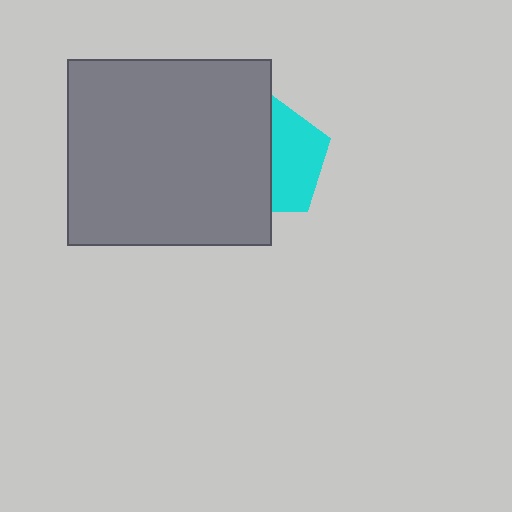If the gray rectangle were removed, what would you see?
You would see the complete cyan pentagon.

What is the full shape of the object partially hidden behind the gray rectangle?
The partially hidden object is a cyan pentagon.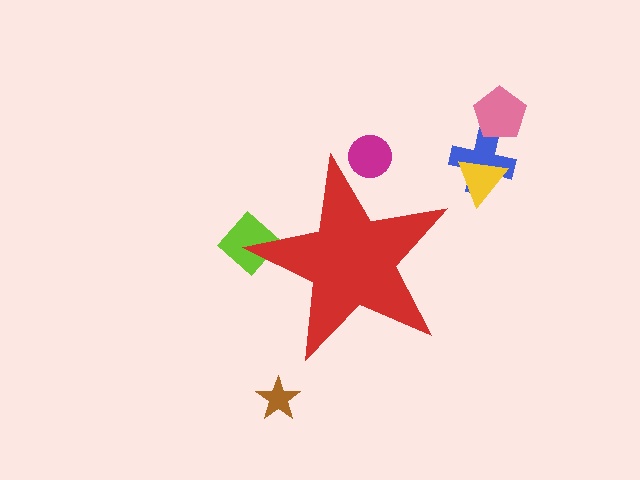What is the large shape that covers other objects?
A red star.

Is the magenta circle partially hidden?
Yes, the magenta circle is partially hidden behind the red star.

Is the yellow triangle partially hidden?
No, the yellow triangle is fully visible.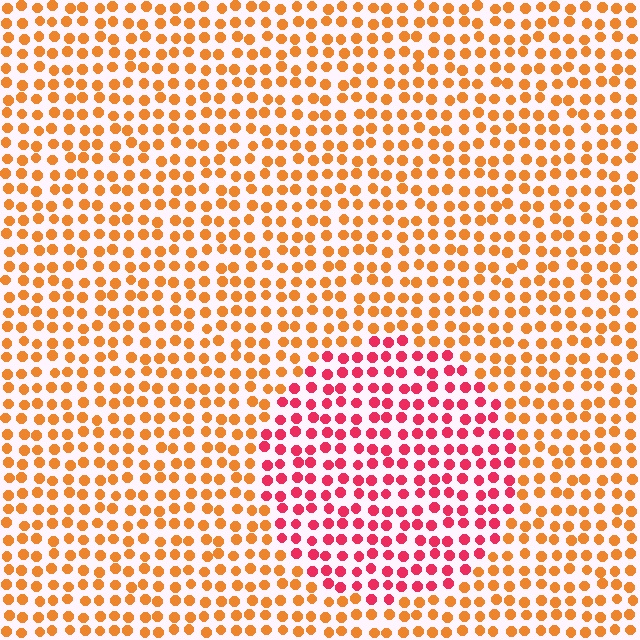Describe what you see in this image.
The image is filled with small orange elements in a uniform arrangement. A circle-shaped region is visible where the elements are tinted to a slightly different hue, forming a subtle color boundary.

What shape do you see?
I see a circle.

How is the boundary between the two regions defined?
The boundary is defined purely by a slight shift in hue (about 44 degrees). Spacing, size, and orientation are identical on both sides.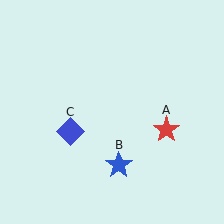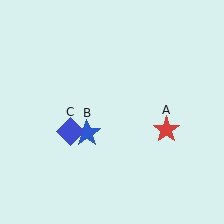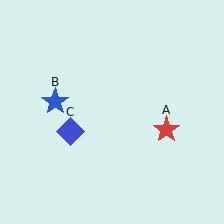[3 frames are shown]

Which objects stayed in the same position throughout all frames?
Red star (object A) and blue diamond (object C) remained stationary.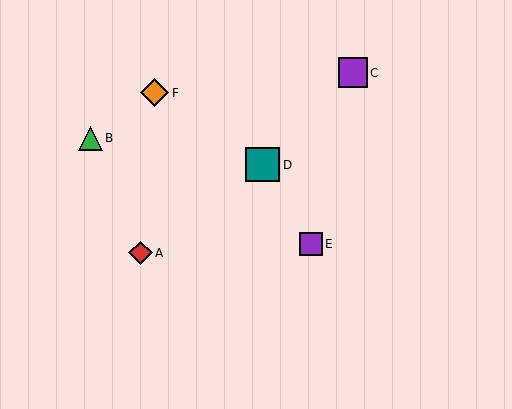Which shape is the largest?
The teal square (labeled D) is the largest.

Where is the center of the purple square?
The center of the purple square is at (353, 73).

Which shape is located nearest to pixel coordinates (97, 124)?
The green triangle (labeled B) at (90, 138) is nearest to that location.